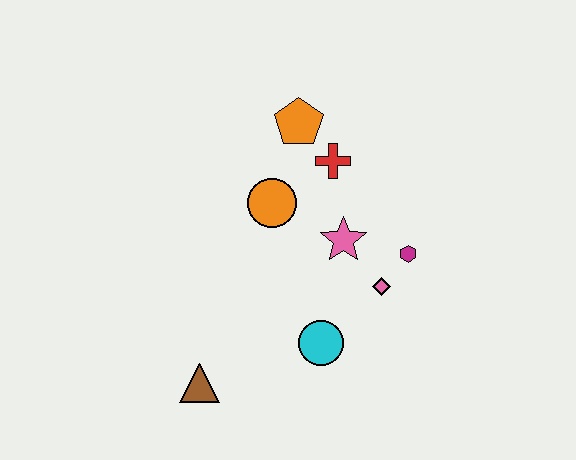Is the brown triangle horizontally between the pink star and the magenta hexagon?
No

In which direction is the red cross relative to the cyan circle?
The red cross is above the cyan circle.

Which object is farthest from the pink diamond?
The brown triangle is farthest from the pink diamond.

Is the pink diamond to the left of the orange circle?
No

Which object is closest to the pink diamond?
The magenta hexagon is closest to the pink diamond.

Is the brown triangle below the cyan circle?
Yes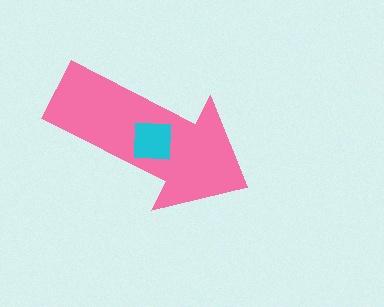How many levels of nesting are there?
2.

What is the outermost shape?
The pink arrow.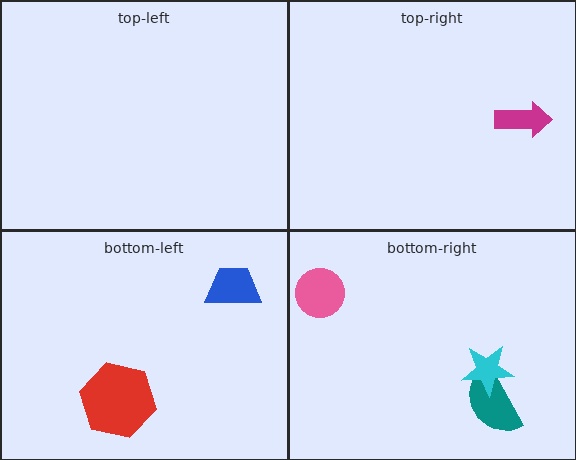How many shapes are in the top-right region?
1.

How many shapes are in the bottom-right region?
3.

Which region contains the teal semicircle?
The bottom-right region.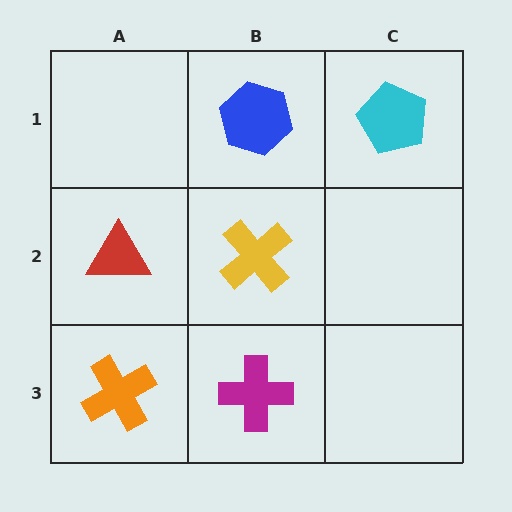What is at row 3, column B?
A magenta cross.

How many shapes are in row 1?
2 shapes.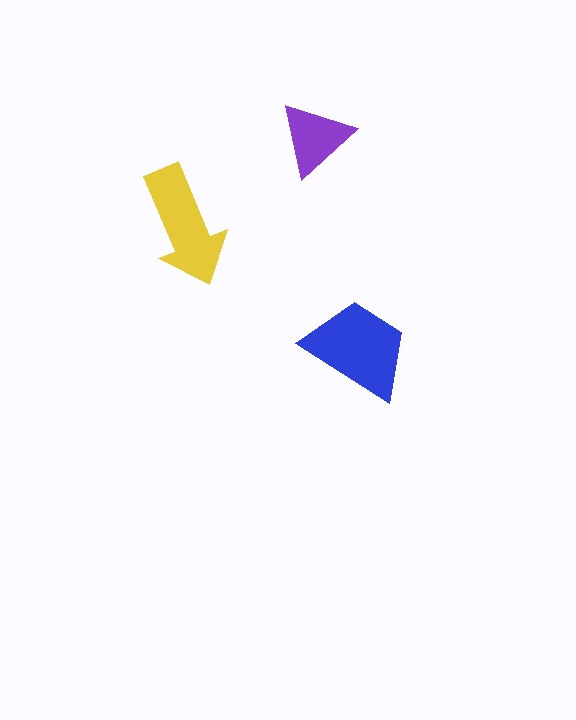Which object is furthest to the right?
The blue trapezoid is rightmost.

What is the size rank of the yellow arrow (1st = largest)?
2nd.